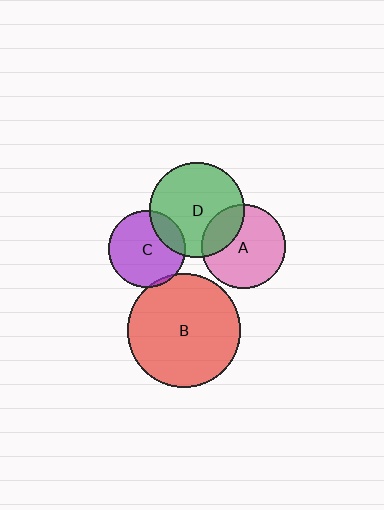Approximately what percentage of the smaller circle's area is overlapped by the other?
Approximately 20%.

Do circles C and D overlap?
Yes.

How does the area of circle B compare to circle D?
Approximately 1.4 times.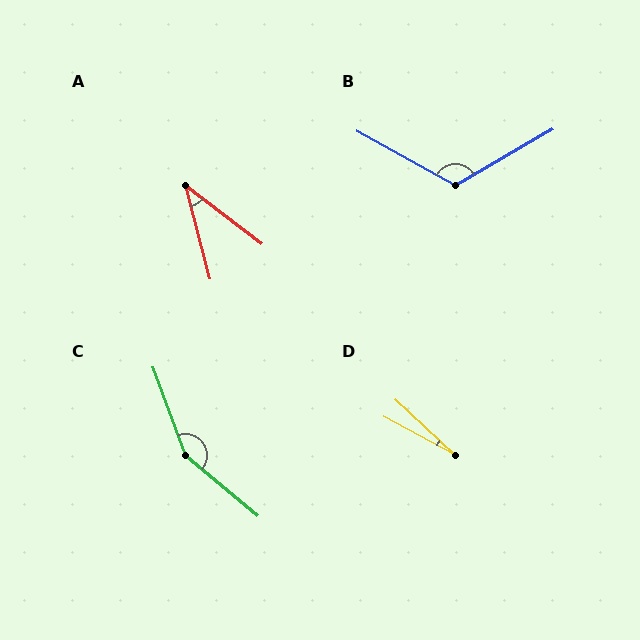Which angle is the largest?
C, at approximately 150 degrees.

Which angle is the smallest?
D, at approximately 15 degrees.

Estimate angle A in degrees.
Approximately 38 degrees.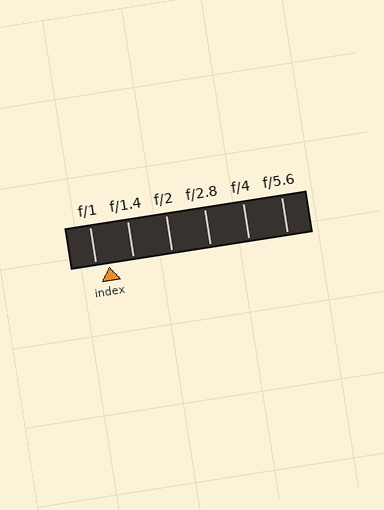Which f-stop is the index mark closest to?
The index mark is closest to f/1.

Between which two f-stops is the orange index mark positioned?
The index mark is between f/1 and f/1.4.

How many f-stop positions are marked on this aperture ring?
There are 6 f-stop positions marked.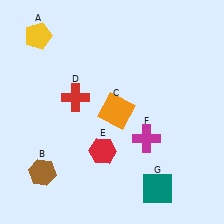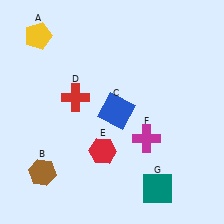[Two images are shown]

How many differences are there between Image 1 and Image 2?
There is 1 difference between the two images.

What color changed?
The square (C) changed from orange in Image 1 to blue in Image 2.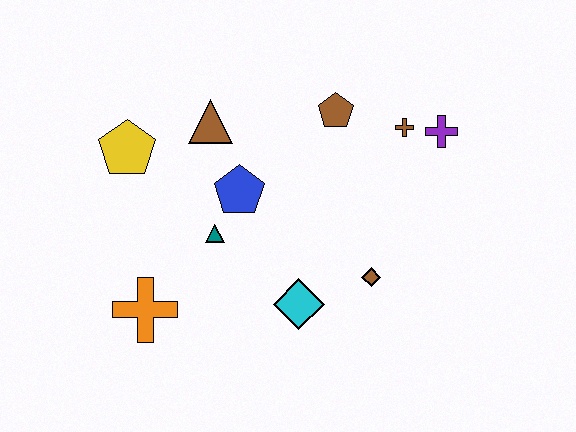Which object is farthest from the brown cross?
The orange cross is farthest from the brown cross.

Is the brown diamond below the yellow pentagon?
Yes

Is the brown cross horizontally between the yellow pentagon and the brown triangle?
No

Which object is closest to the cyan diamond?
The brown diamond is closest to the cyan diamond.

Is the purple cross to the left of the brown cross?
No